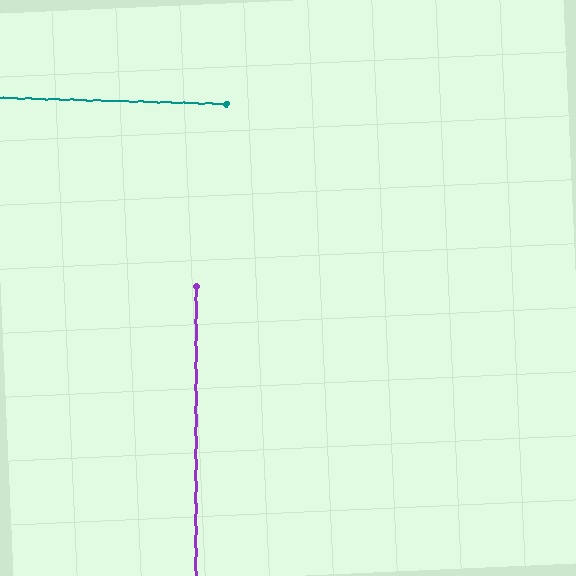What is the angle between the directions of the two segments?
Approximately 89 degrees.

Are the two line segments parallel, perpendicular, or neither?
Perpendicular — they meet at approximately 89°.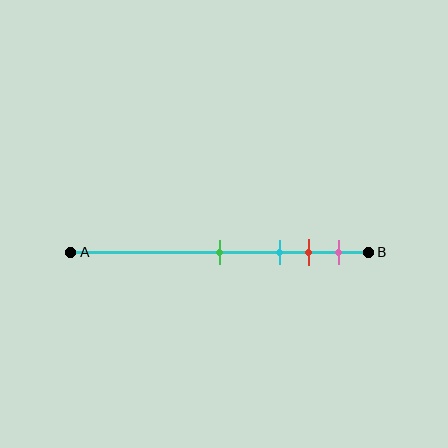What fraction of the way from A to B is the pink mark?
The pink mark is approximately 90% (0.9) of the way from A to B.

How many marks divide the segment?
There are 4 marks dividing the segment.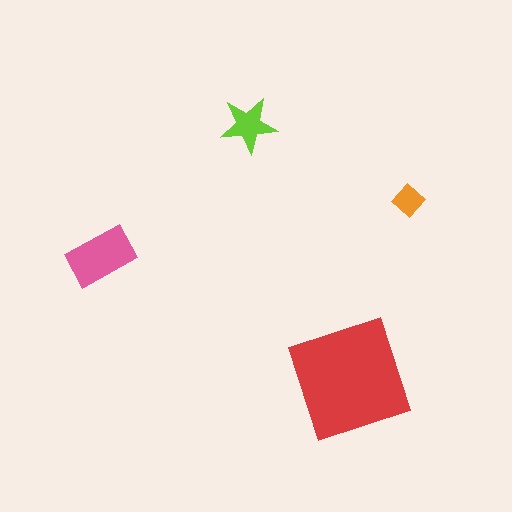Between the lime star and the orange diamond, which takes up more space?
The lime star.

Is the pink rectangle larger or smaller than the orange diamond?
Larger.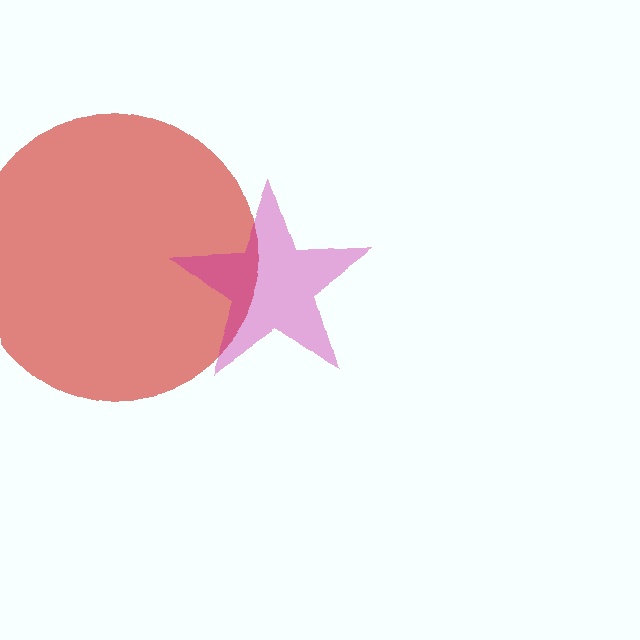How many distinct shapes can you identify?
There are 2 distinct shapes: a red circle, a magenta star.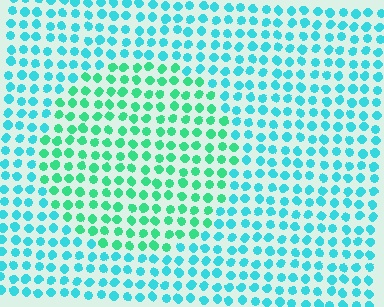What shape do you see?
I see a circle.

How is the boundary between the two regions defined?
The boundary is defined purely by a slight shift in hue (about 34 degrees). Spacing, size, and orientation are identical on both sides.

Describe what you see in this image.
The image is filled with small cyan elements in a uniform arrangement. A circle-shaped region is visible where the elements are tinted to a slightly different hue, forming a subtle color boundary.